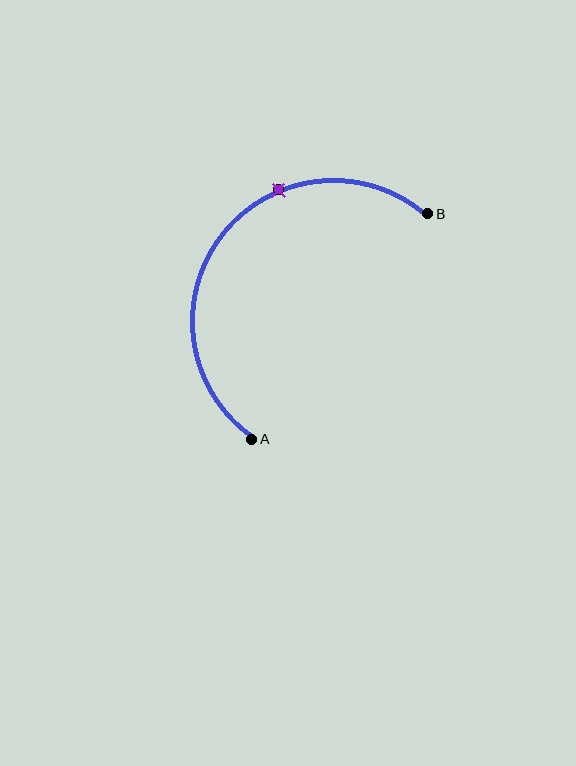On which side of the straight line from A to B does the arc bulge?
The arc bulges above and to the left of the straight line connecting A and B.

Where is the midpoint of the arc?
The arc midpoint is the point on the curve farthest from the straight line joining A and B. It sits above and to the left of that line.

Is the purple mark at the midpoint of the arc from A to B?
No. The purple mark lies on the arc but is closer to endpoint B. The arc midpoint would be at the point on the curve equidistant along the arc from both A and B.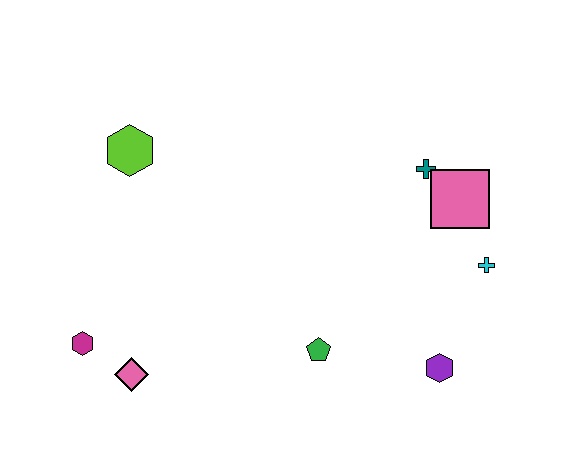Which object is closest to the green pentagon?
The purple hexagon is closest to the green pentagon.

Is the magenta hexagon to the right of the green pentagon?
No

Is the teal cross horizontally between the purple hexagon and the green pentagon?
Yes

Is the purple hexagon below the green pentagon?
Yes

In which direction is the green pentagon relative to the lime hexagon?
The green pentagon is below the lime hexagon.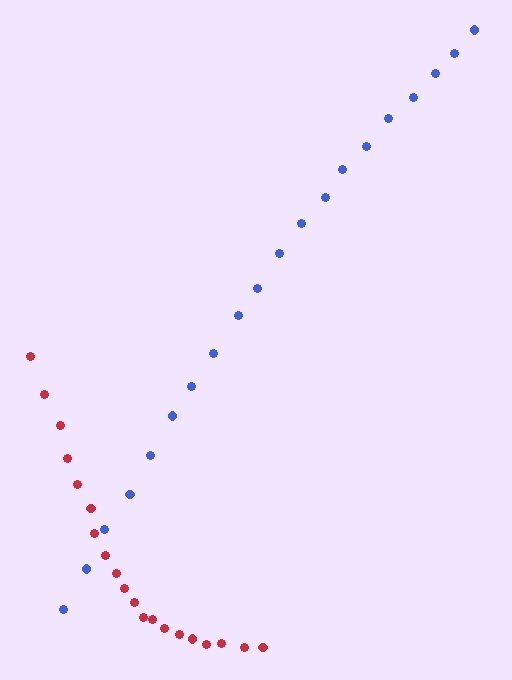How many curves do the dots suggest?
There are 2 distinct paths.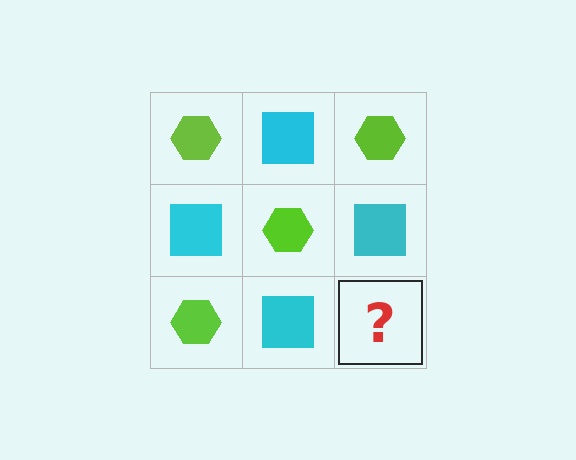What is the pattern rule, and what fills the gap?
The rule is that it alternates lime hexagon and cyan square in a checkerboard pattern. The gap should be filled with a lime hexagon.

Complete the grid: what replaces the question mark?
The question mark should be replaced with a lime hexagon.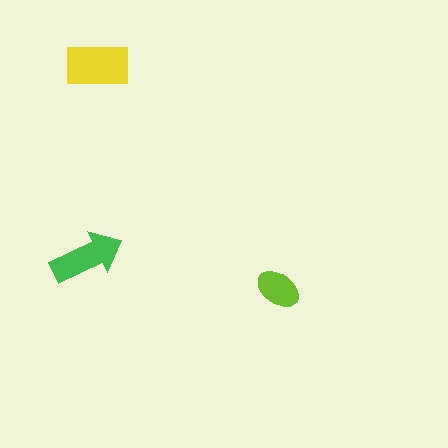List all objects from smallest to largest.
The lime ellipse, the green arrow, the yellow rectangle.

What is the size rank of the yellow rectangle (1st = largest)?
1st.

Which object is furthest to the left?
The green arrow is leftmost.